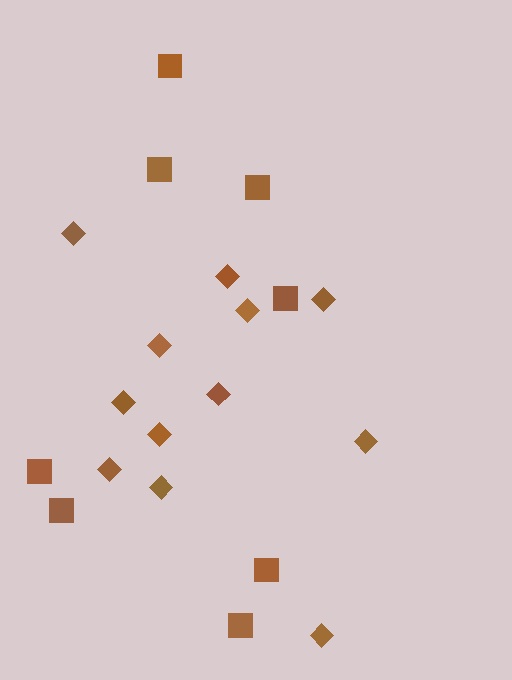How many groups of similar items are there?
There are 2 groups: one group of squares (8) and one group of diamonds (12).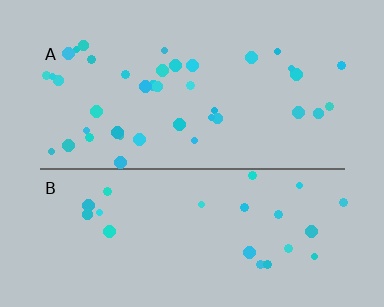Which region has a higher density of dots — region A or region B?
A (the top).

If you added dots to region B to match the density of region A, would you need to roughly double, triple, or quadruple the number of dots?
Approximately double.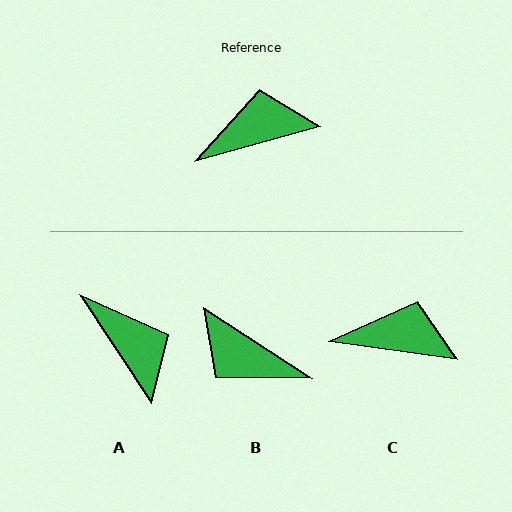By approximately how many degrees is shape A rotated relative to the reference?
Approximately 72 degrees clockwise.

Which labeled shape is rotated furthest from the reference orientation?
B, about 131 degrees away.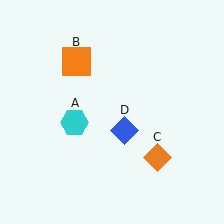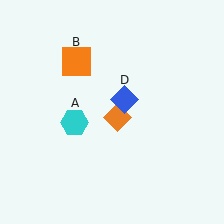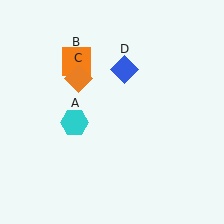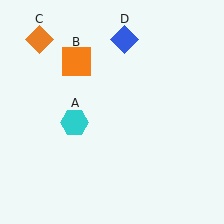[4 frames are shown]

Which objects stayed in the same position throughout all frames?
Cyan hexagon (object A) and orange square (object B) remained stationary.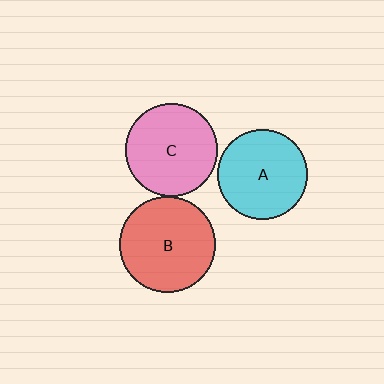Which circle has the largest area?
Circle B (red).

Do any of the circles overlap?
No, none of the circles overlap.